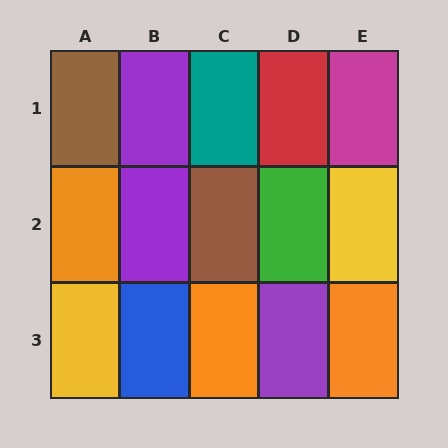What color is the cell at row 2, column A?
Orange.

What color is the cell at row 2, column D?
Green.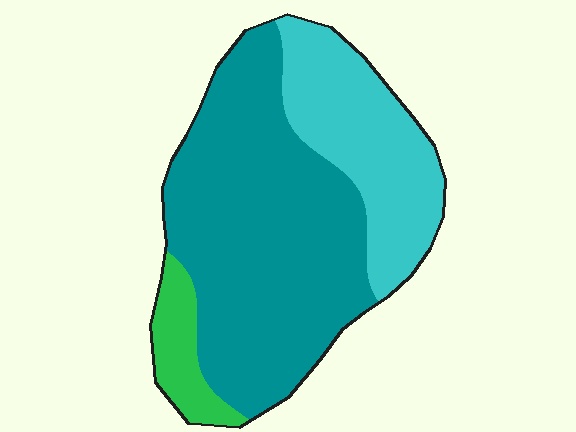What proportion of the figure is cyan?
Cyan takes up about one quarter (1/4) of the figure.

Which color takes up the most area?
Teal, at roughly 60%.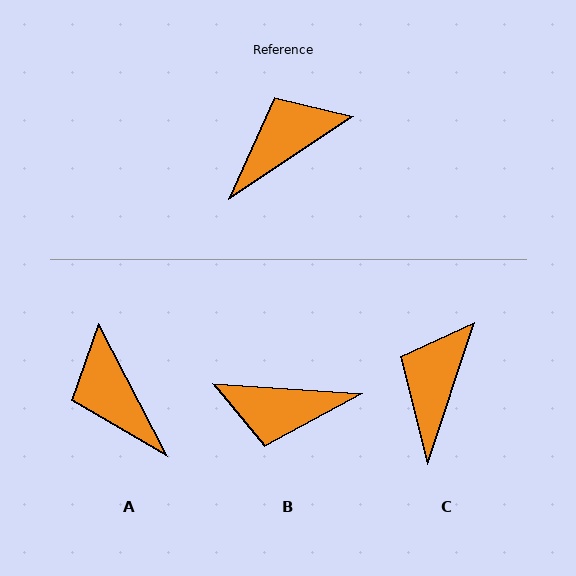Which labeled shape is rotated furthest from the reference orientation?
B, about 143 degrees away.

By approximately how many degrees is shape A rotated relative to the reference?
Approximately 84 degrees counter-clockwise.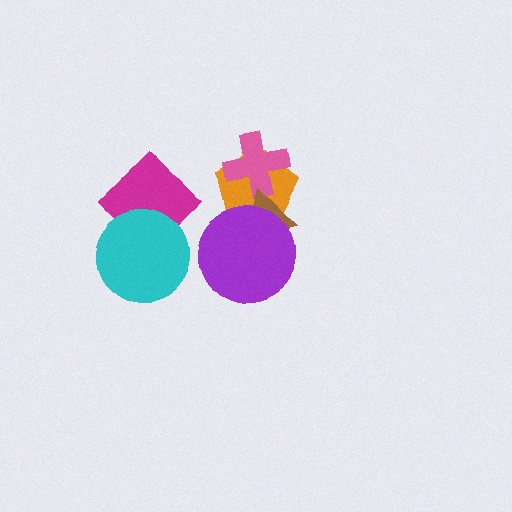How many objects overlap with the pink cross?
2 objects overlap with the pink cross.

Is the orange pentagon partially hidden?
Yes, it is partially covered by another shape.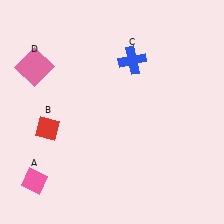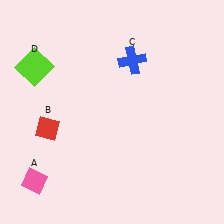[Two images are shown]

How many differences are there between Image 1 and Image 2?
There is 1 difference between the two images.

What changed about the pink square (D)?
In Image 1, D is pink. In Image 2, it changed to lime.